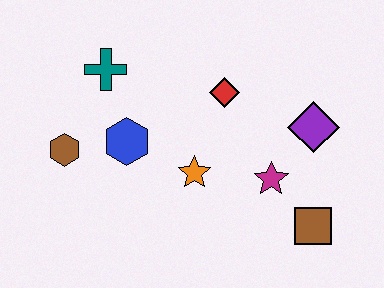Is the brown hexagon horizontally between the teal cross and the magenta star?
No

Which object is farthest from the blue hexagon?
The brown square is farthest from the blue hexagon.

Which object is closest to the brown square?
The magenta star is closest to the brown square.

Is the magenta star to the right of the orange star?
Yes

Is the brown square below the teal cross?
Yes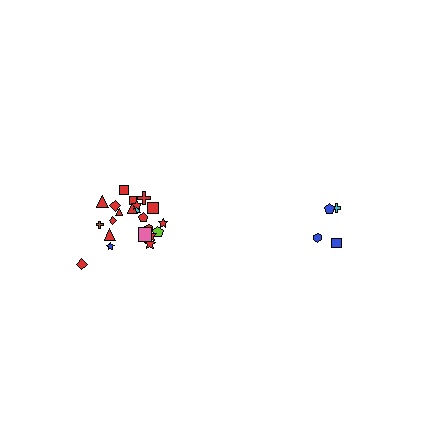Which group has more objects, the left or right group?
The left group.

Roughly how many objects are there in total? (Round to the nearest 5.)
Roughly 25 objects in total.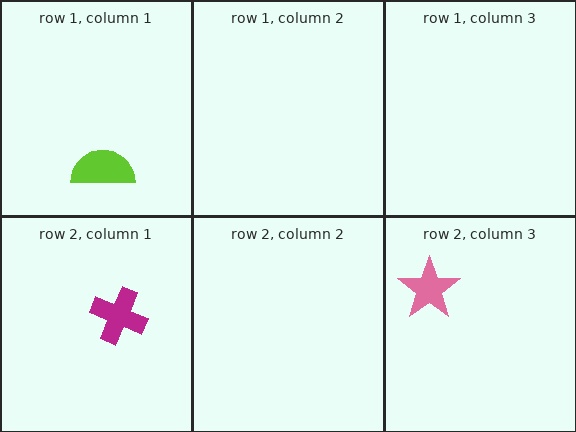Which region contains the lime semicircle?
The row 1, column 1 region.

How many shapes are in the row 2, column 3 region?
1.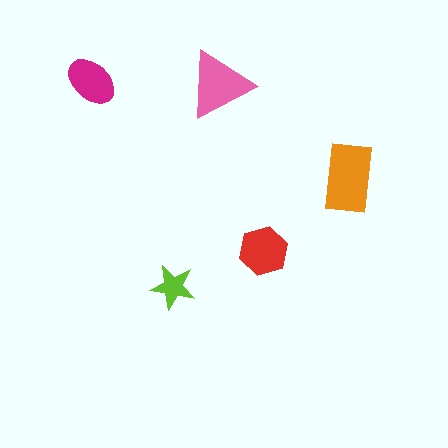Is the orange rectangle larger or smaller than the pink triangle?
Larger.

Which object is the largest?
The orange rectangle.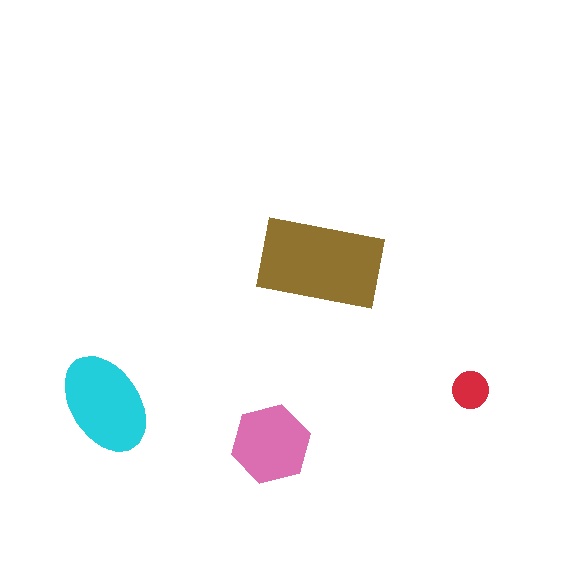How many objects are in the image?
There are 4 objects in the image.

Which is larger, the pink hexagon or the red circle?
The pink hexagon.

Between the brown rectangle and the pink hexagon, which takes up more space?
The brown rectangle.